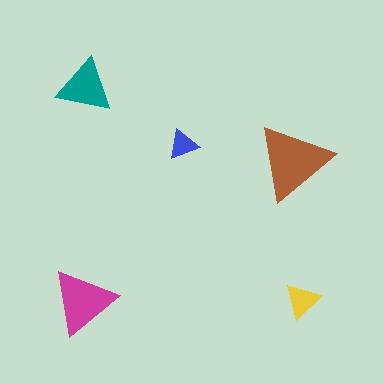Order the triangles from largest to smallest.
the brown one, the magenta one, the teal one, the yellow one, the blue one.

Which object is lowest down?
The magenta triangle is bottommost.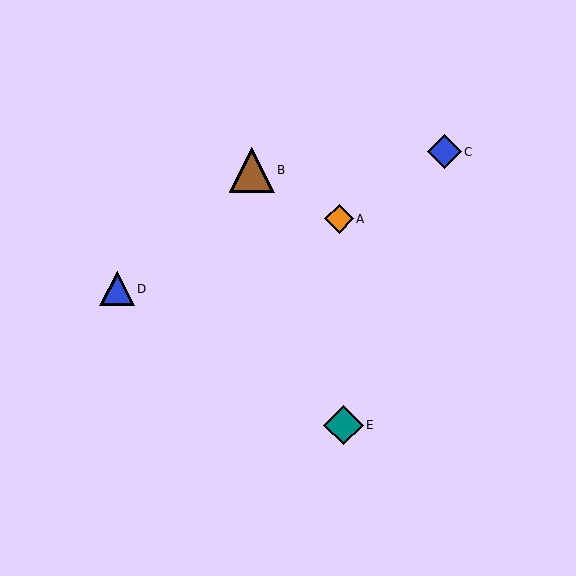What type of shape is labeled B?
Shape B is a brown triangle.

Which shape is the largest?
The brown triangle (labeled B) is the largest.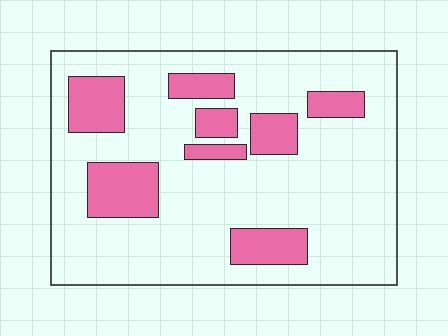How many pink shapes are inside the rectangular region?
8.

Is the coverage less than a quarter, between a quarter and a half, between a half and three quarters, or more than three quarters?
Less than a quarter.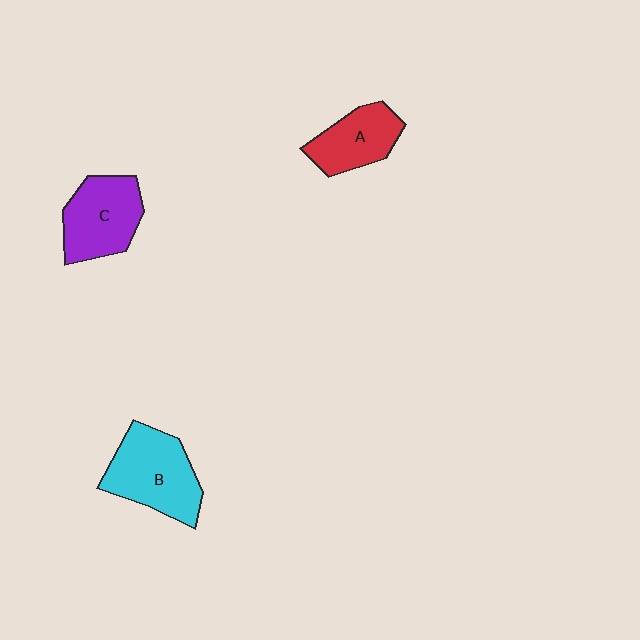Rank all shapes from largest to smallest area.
From largest to smallest: B (cyan), C (purple), A (red).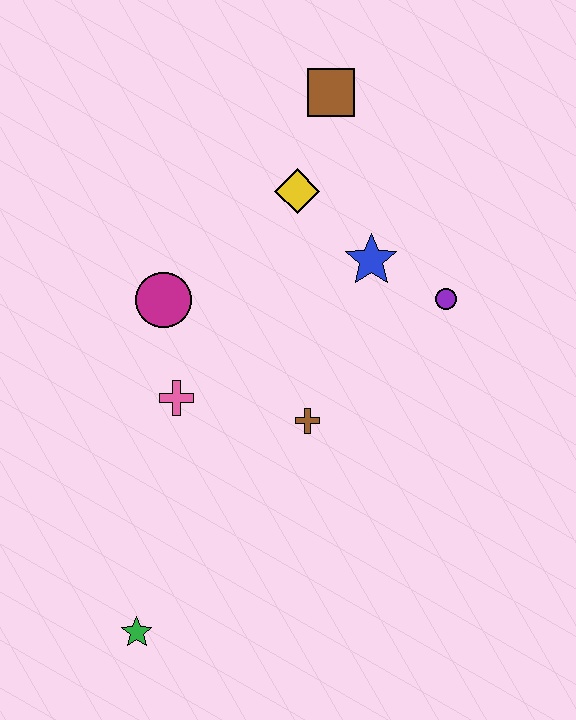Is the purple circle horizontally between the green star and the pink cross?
No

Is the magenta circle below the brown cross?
No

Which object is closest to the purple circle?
The blue star is closest to the purple circle.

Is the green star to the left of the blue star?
Yes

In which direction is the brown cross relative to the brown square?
The brown cross is below the brown square.